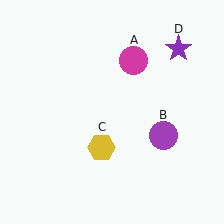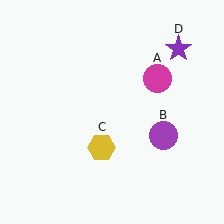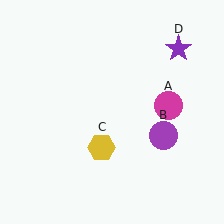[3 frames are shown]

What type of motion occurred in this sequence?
The magenta circle (object A) rotated clockwise around the center of the scene.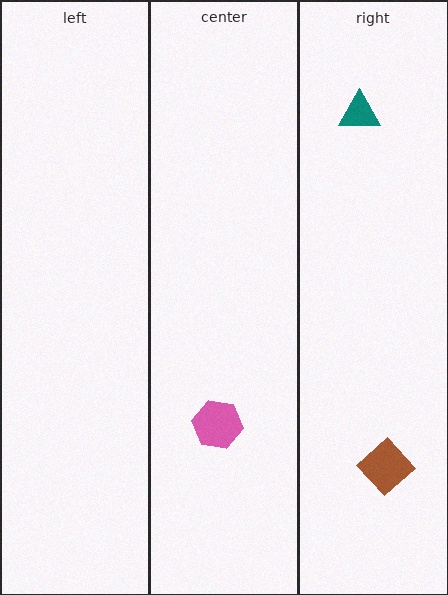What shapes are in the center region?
The pink hexagon.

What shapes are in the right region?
The brown diamond, the teal triangle.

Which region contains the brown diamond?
The right region.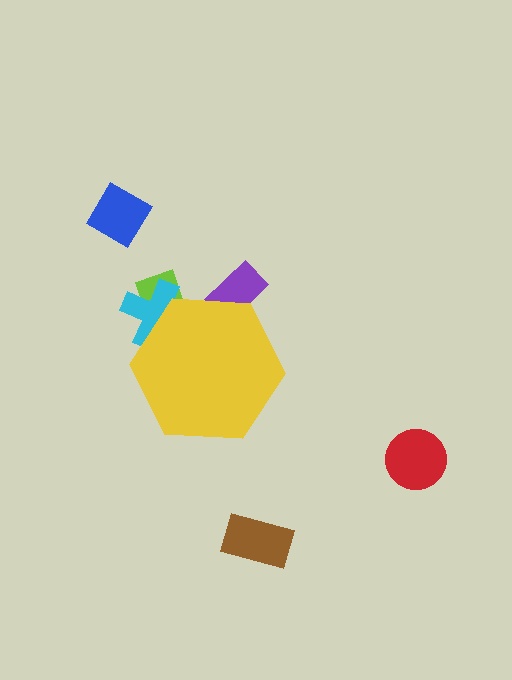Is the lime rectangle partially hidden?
Yes, the lime rectangle is partially hidden behind the yellow hexagon.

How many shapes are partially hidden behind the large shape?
3 shapes are partially hidden.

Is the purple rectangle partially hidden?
Yes, the purple rectangle is partially hidden behind the yellow hexagon.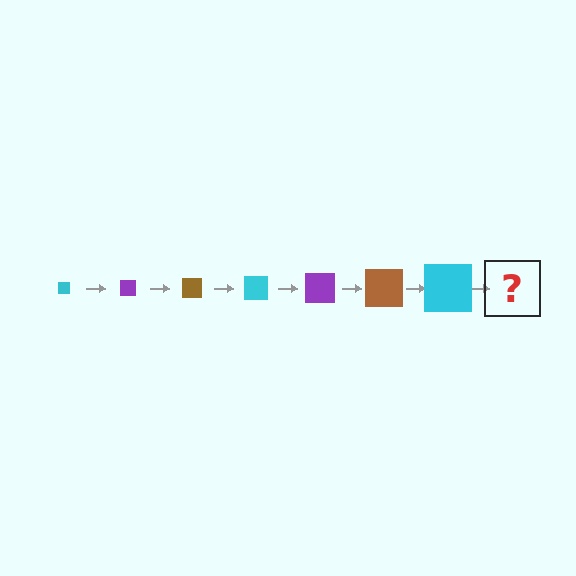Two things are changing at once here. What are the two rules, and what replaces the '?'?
The two rules are that the square grows larger each step and the color cycles through cyan, purple, and brown. The '?' should be a purple square, larger than the previous one.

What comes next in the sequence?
The next element should be a purple square, larger than the previous one.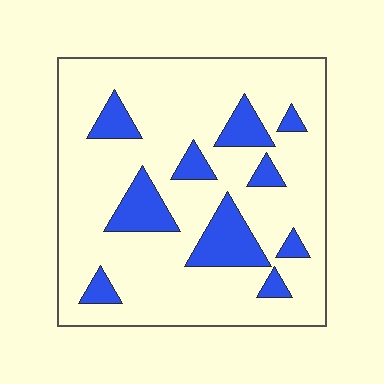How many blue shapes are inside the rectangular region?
10.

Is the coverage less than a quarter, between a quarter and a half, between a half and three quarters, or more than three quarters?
Less than a quarter.